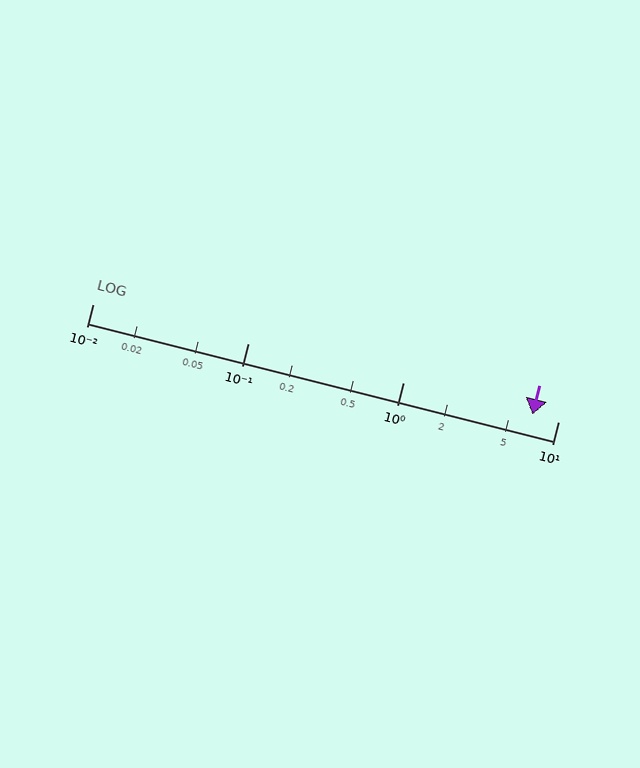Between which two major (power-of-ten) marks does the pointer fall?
The pointer is between 1 and 10.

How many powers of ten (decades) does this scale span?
The scale spans 3 decades, from 0.01 to 10.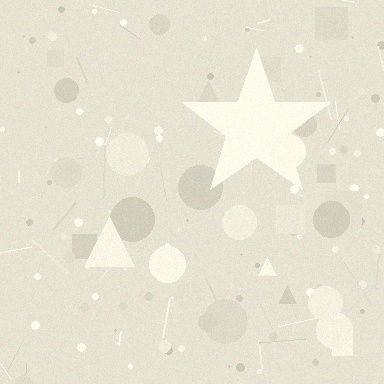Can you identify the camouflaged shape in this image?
The camouflaged shape is a star.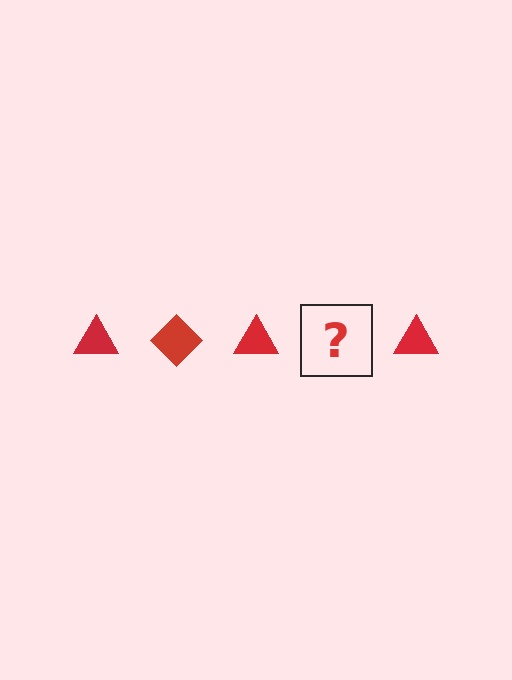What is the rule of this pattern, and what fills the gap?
The rule is that the pattern cycles through triangle, diamond shapes in red. The gap should be filled with a red diamond.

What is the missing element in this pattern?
The missing element is a red diamond.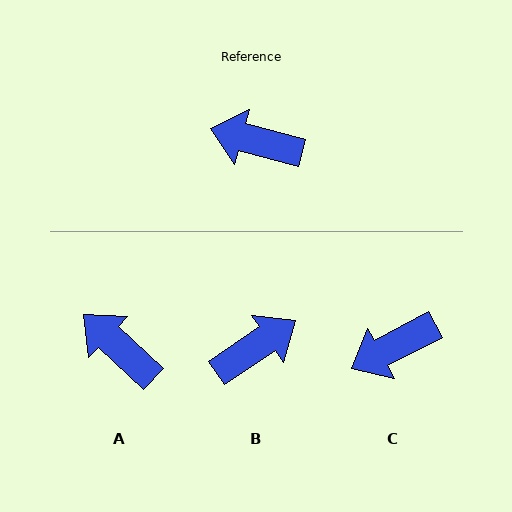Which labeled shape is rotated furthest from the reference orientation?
B, about 131 degrees away.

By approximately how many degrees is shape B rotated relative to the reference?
Approximately 131 degrees clockwise.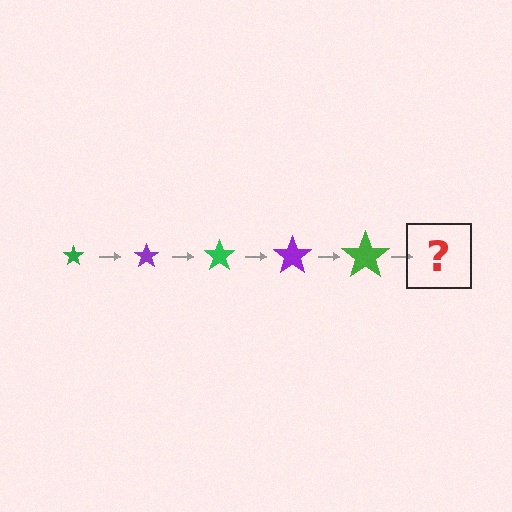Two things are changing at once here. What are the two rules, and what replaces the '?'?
The two rules are that the star grows larger each step and the color cycles through green and purple. The '?' should be a purple star, larger than the previous one.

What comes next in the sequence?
The next element should be a purple star, larger than the previous one.